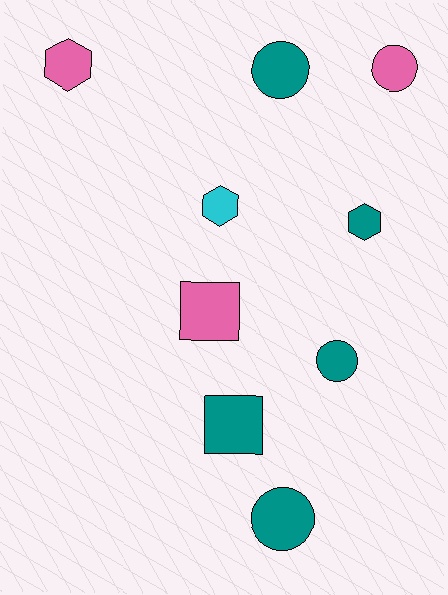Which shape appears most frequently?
Circle, with 4 objects.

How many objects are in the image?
There are 9 objects.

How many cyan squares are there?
There are no cyan squares.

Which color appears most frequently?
Teal, with 5 objects.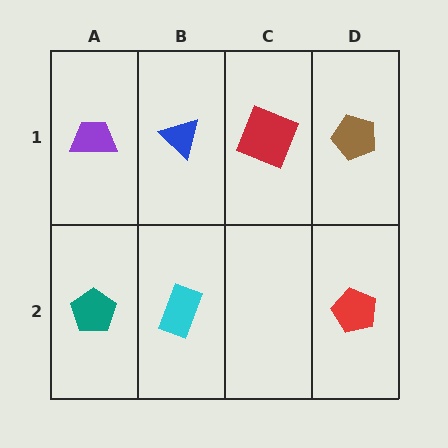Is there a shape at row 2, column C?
No, that cell is empty.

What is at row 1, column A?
A purple trapezoid.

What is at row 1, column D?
A brown pentagon.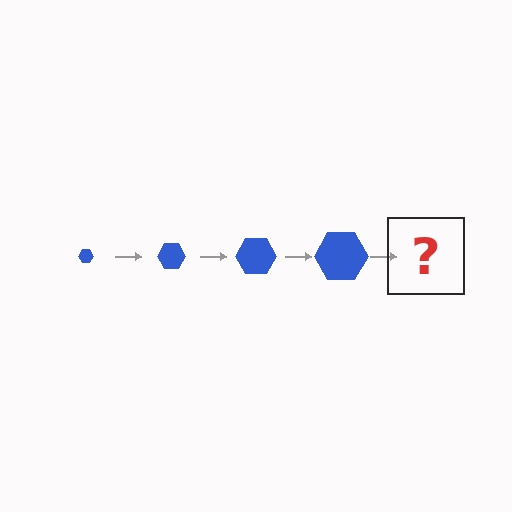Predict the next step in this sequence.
The next step is a blue hexagon, larger than the previous one.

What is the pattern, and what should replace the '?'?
The pattern is that the hexagon gets progressively larger each step. The '?' should be a blue hexagon, larger than the previous one.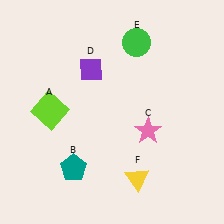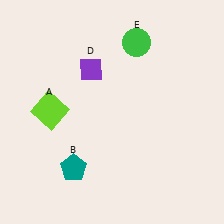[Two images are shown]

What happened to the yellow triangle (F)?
The yellow triangle (F) was removed in Image 2. It was in the bottom-right area of Image 1.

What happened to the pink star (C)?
The pink star (C) was removed in Image 2. It was in the bottom-right area of Image 1.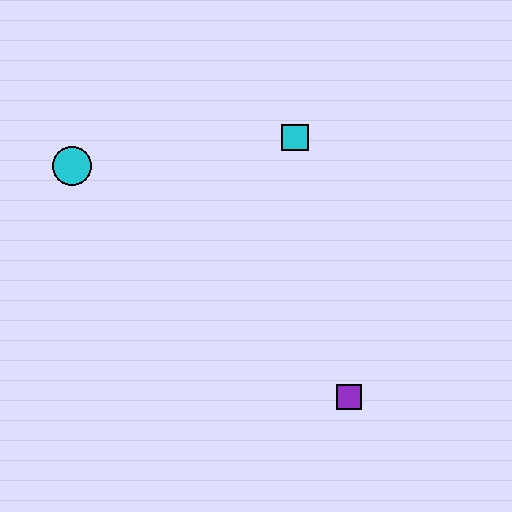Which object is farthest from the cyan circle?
The purple square is farthest from the cyan circle.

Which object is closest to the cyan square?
The cyan circle is closest to the cyan square.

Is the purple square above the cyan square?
No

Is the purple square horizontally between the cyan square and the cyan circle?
No